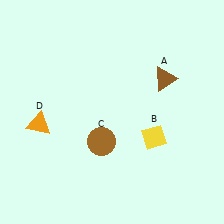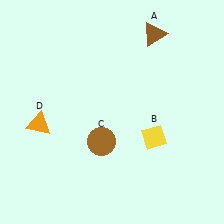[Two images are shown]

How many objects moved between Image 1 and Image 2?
1 object moved between the two images.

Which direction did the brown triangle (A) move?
The brown triangle (A) moved up.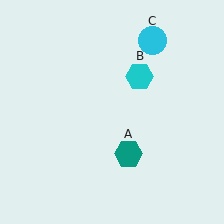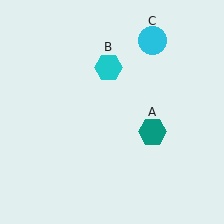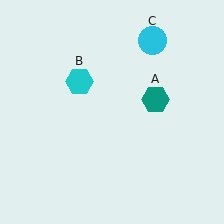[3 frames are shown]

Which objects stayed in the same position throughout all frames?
Cyan circle (object C) remained stationary.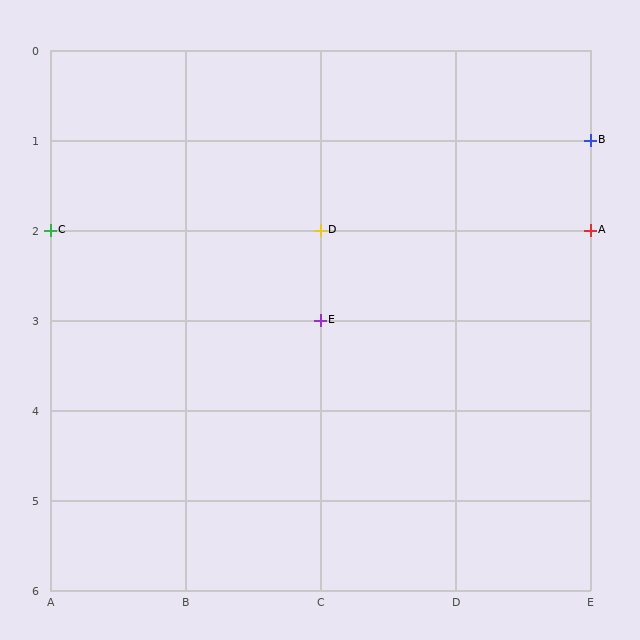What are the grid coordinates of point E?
Point E is at grid coordinates (C, 3).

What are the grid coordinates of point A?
Point A is at grid coordinates (E, 2).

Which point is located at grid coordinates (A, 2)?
Point C is at (A, 2).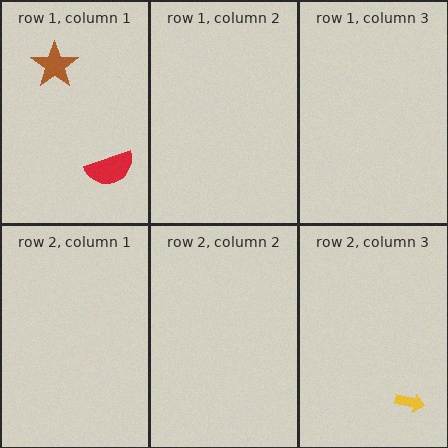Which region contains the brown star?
The row 1, column 1 region.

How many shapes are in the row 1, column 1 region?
2.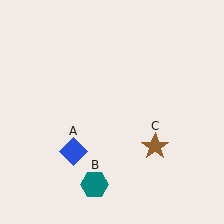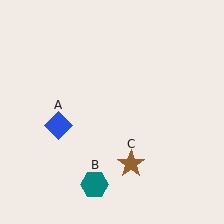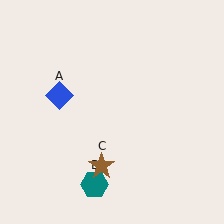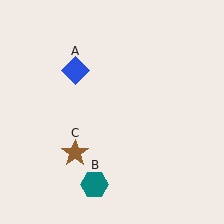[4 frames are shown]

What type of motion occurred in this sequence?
The blue diamond (object A), brown star (object C) rotated clockwise around the center of the scene.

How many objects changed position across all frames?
2 objects changed position: blue diamond (object A), brown star (object C).